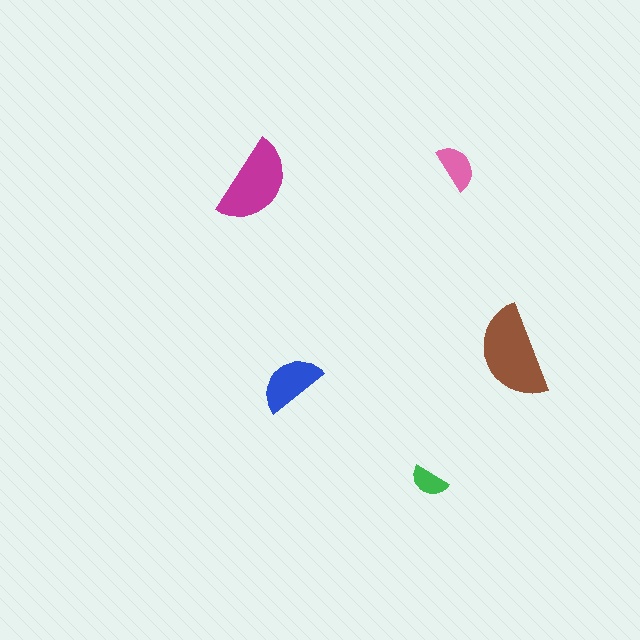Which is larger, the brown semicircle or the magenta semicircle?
The brown one.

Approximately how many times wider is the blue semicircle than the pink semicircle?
About 1.5 times wider.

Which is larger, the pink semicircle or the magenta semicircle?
The magenta one.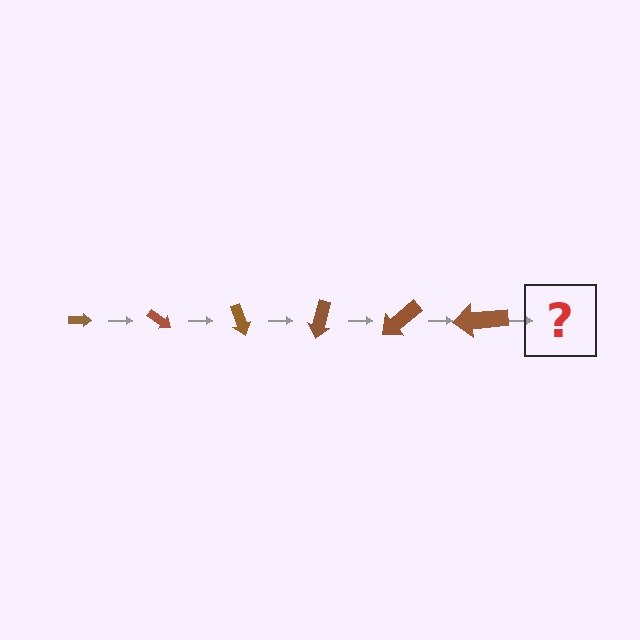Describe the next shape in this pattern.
It should be an arrow, larger than the previous one and rotated 210 degrees from the start.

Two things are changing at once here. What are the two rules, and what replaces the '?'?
The two rules are that the arrow grows larger each step and it rotates 35 degrees each step. The '?' should be an arrow, larger than the previous one and rotated 210 degrees from the start.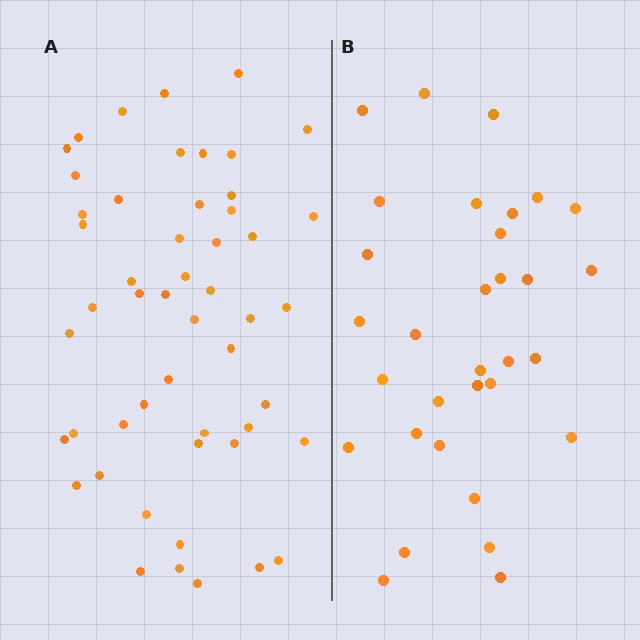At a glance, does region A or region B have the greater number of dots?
Region A (the left region) has more dots.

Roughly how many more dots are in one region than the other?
Region A has approximately 20 more dots than region B.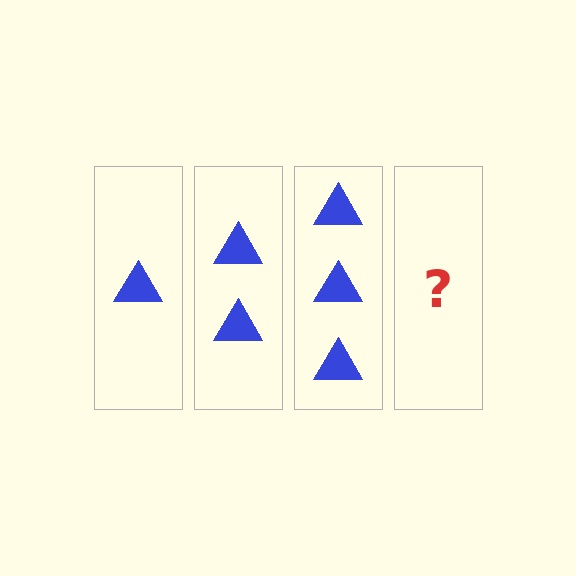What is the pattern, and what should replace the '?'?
The pattern is that each step adds one more triangle. The '?' should be 4 triangles.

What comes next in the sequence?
The next element should be 4 triangles.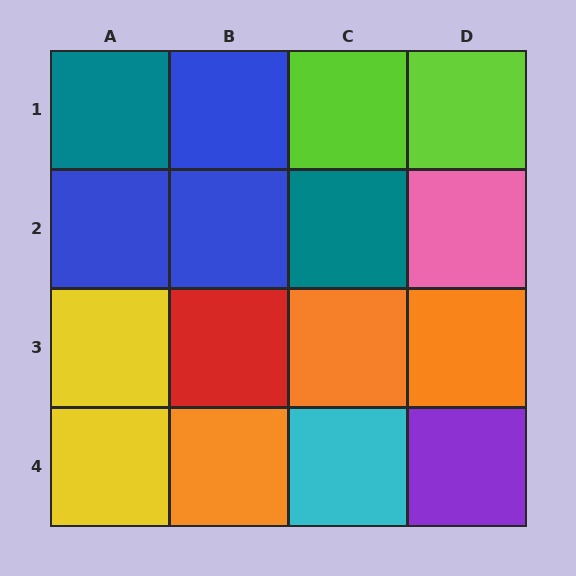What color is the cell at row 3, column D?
Orange.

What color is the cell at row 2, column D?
Pink.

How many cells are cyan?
1 cell is cyan.